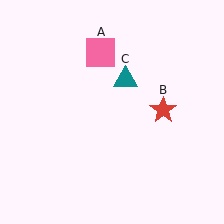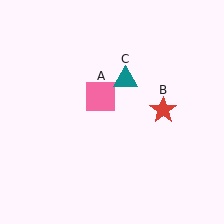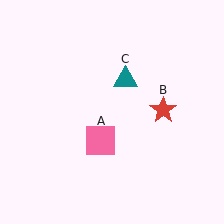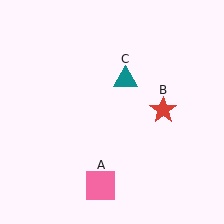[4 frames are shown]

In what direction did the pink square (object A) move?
The pink square (object A) moved down.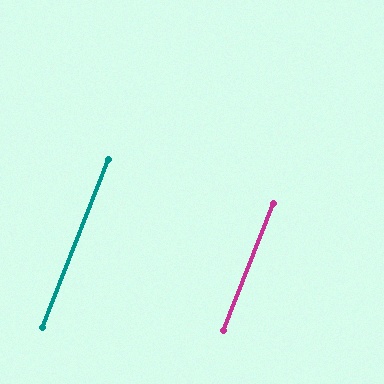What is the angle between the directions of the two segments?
Approximately 0 degrees.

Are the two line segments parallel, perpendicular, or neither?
Parallel — their directions differ by only 0.2°.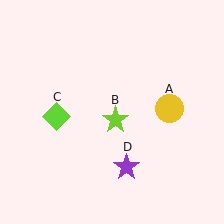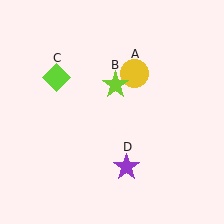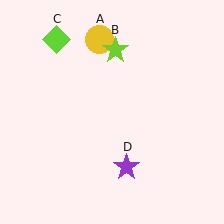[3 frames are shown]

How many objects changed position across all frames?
3 objects changed position: yellow circle (object A), lime star (object B), lime diamond (object C).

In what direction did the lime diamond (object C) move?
The lime diamond (object C) moved up.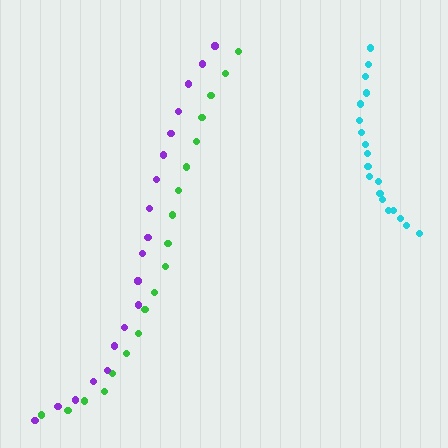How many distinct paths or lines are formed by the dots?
There are 3 distinct paths.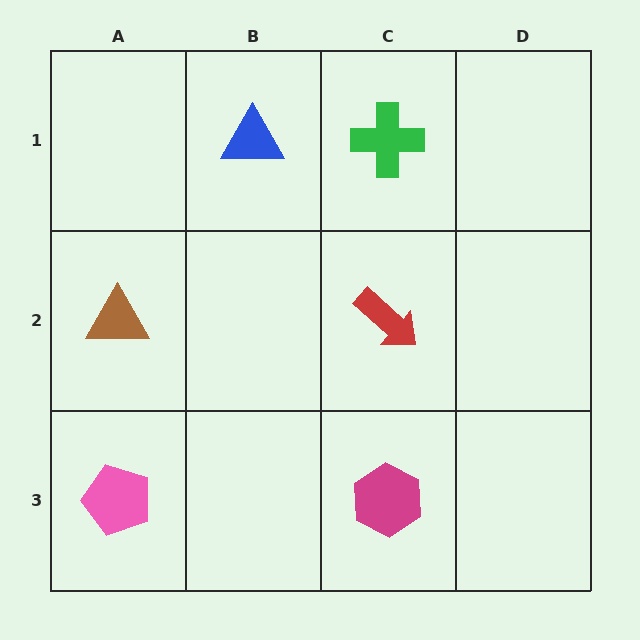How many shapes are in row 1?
2 shapes.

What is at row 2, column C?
A red arrow.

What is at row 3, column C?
A magenta hexagon.